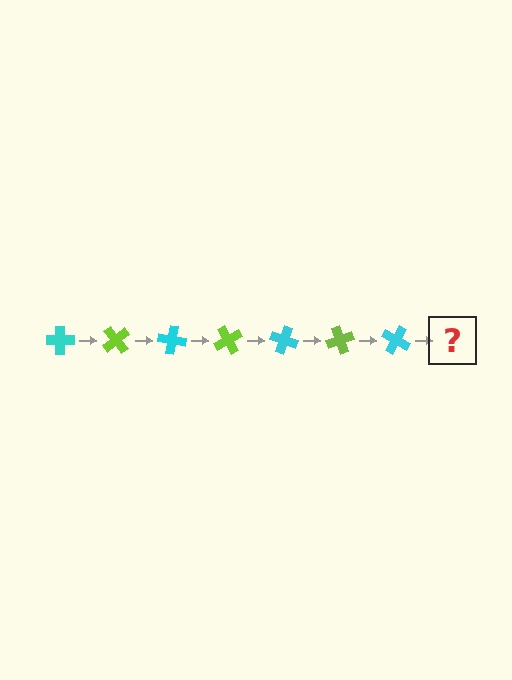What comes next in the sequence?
The next element should be a lime cross, rotated 350 degrees from the start.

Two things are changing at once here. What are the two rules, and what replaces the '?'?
The two rules are that it rotates 50 degrees each step and the color cycles through cyan and lime. The '?' should be a lime cross, rotated 350 degrees from the start.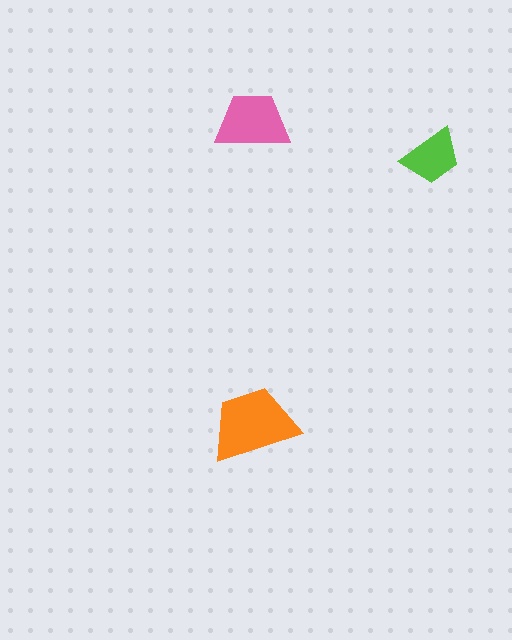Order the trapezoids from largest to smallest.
the orange one, the pink one, the lime one.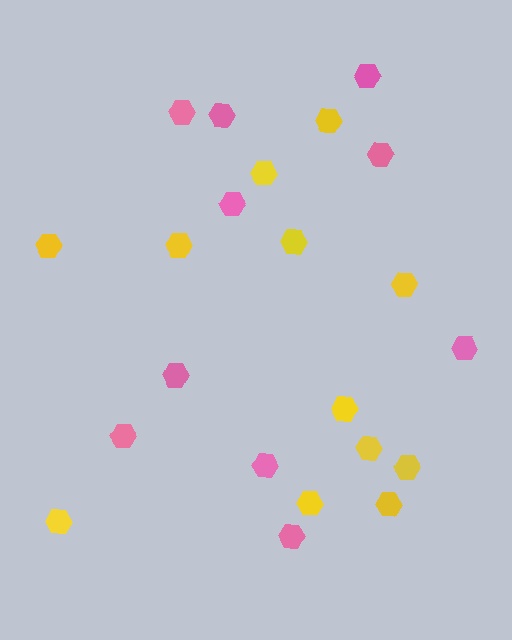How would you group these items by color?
There are 2 groups: one group of pink hexagons (10) and one group of yellow hexagons (12).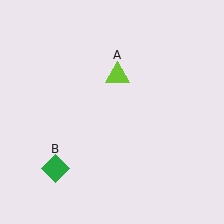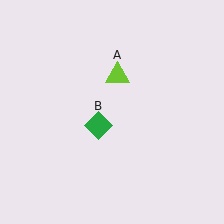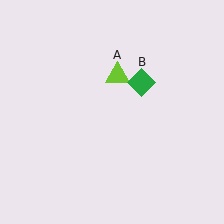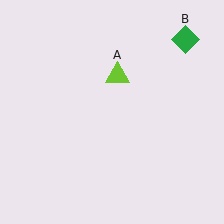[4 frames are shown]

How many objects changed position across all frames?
1 object changed position: green diamond (object B).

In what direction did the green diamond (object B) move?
The green diamond (object B) moved up and to the right.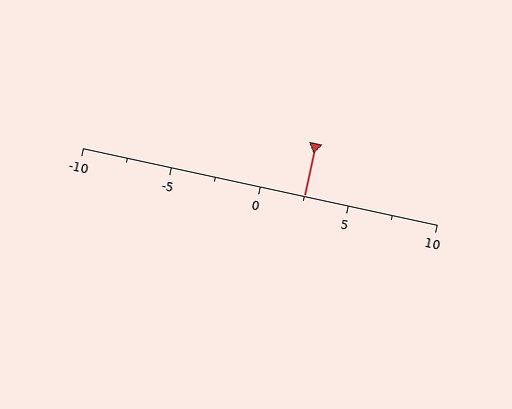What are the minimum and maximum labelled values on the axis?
The axis runs from -10 to 10.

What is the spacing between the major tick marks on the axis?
The major ticks are spaced 5 apart.